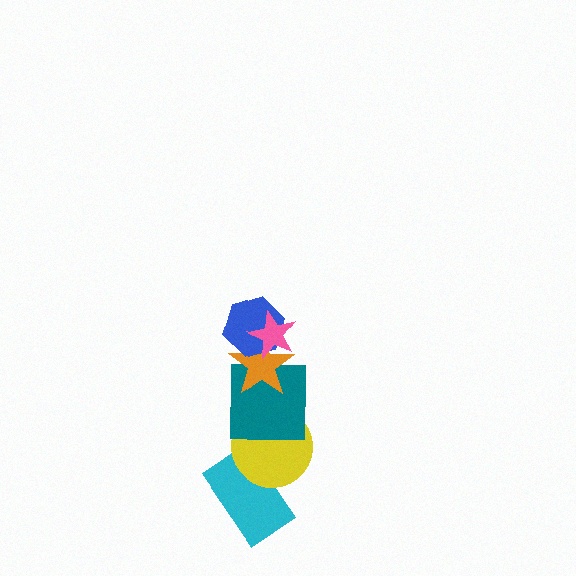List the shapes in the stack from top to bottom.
From top to bottom: the pink star, the blue hexagon, the orange star, the teal square, the yellow circle, the cyan rectangle.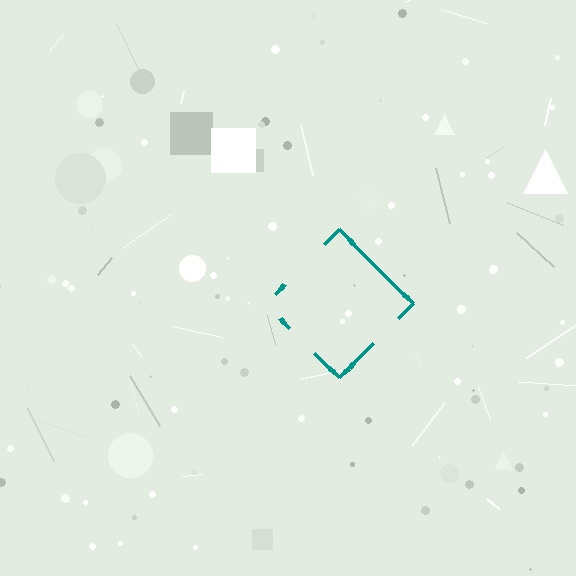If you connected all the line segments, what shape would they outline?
They would outline a diamond.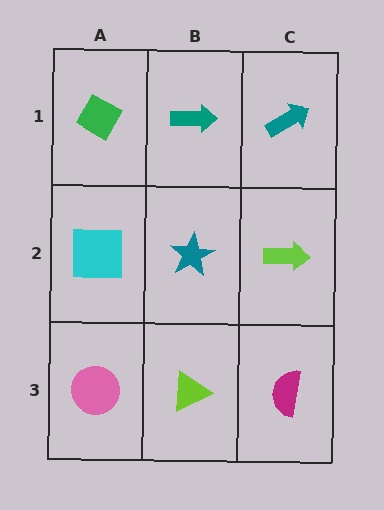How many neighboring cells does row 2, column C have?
3.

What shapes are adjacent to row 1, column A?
A cyan square (row 2, column A), a teal arrow (row 1, column B).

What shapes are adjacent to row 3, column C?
A lime arrow (row 2, column C), a lime triangle (row 3, column B).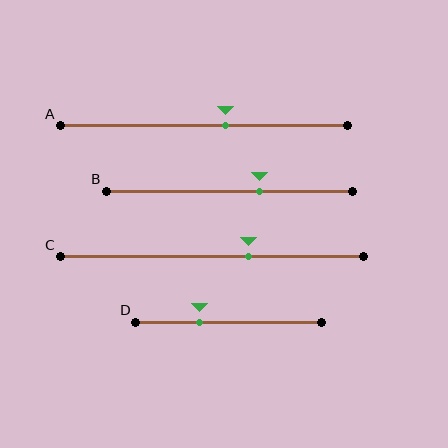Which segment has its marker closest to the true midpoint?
Segment A has its marker closest to the true midpoint.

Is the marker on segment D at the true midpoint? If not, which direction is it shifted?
No, the marker on segment D is shifted to the left by about 15% of the segment length.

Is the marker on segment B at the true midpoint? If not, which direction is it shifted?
No, the marker on segment B is shifted to the right by about 12% of the segment length.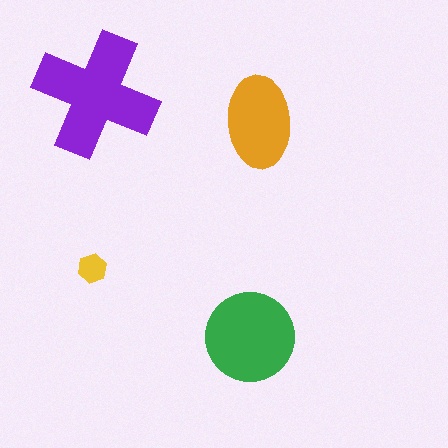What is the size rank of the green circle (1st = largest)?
2nd.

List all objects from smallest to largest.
The yellow hexagon, the orange ellipse, the green circle, the purple cross.